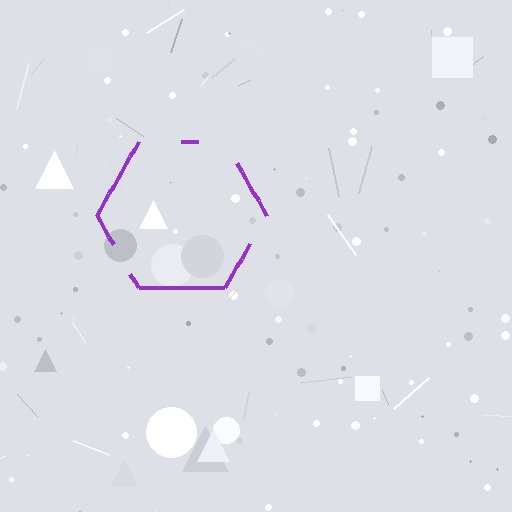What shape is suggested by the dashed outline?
The dashed outline suggests a hexagon.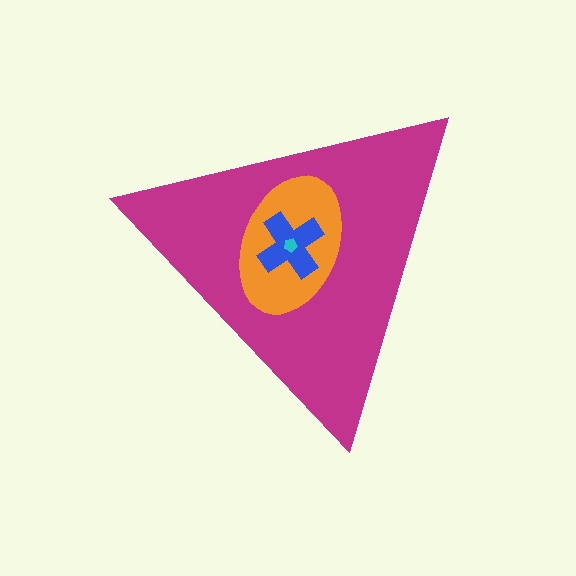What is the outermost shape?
The magenta triangle.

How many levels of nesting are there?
4.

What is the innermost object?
The cyan pentagon.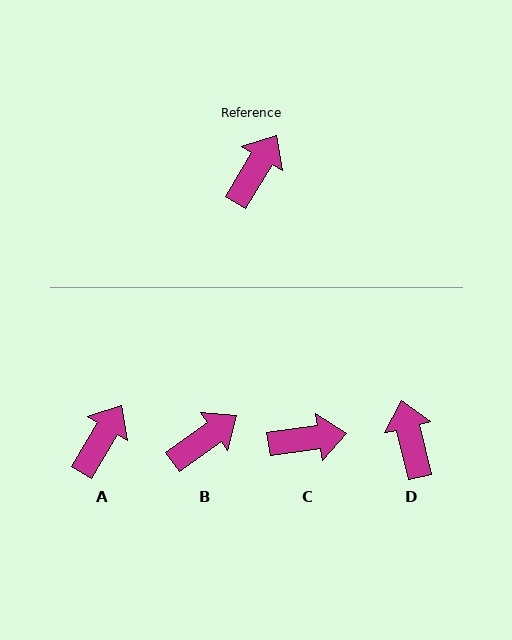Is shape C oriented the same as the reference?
No, it is off by about 51 degrees.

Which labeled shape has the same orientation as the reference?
A.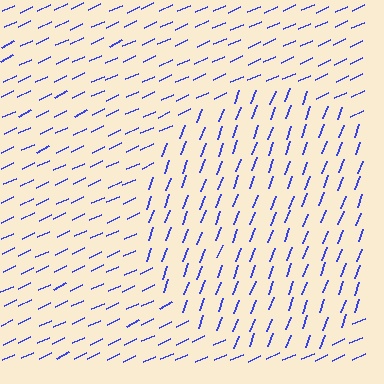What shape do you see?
I see a circle.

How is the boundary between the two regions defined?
The boundary is defined purely by a change in line orientation (approximately 45 degrees difference). All lines are the same color and thickness.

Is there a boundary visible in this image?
Yes, there is a texture boundary formed by a change in line orientation.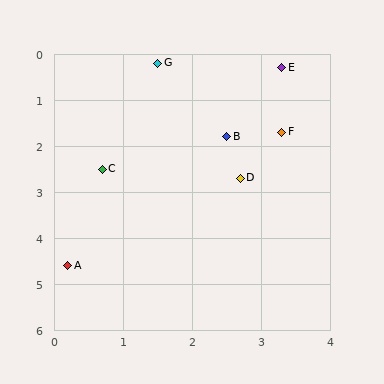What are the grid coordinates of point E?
Point E is at approximately (3.3, 0.3).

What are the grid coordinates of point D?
Point D is at approximately (2.7, 2.7).